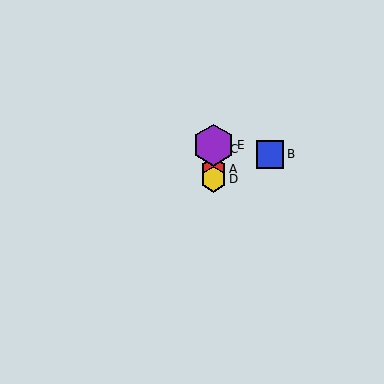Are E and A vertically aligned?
Yes, both are at x≈214.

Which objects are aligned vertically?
Objects A, C, D, E are aligned vertically.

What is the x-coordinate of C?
Object C is at x≈214.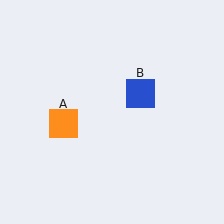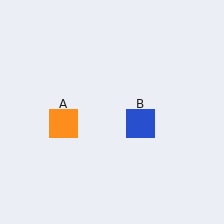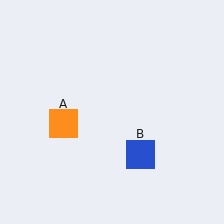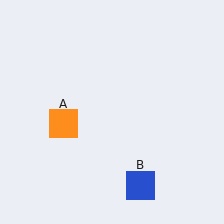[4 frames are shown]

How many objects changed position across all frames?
1 object changed position: blue square (object B).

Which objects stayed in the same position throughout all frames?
Orange square (object A) remained stationary.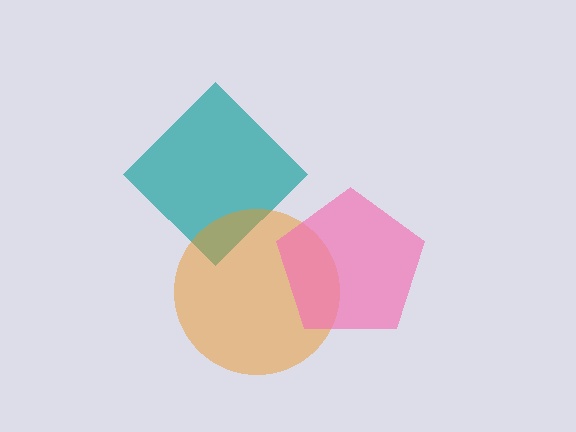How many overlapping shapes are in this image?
There are 3 overlapping shapes in the image.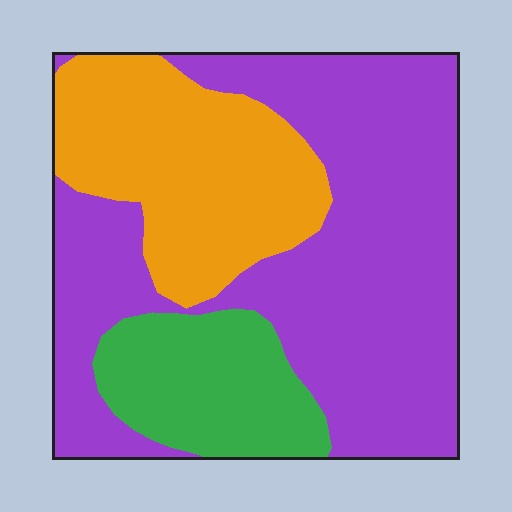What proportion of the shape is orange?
Orange takes up between a sixth and a third of the shape.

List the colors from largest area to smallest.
From largest to smallest: purple, orange, green.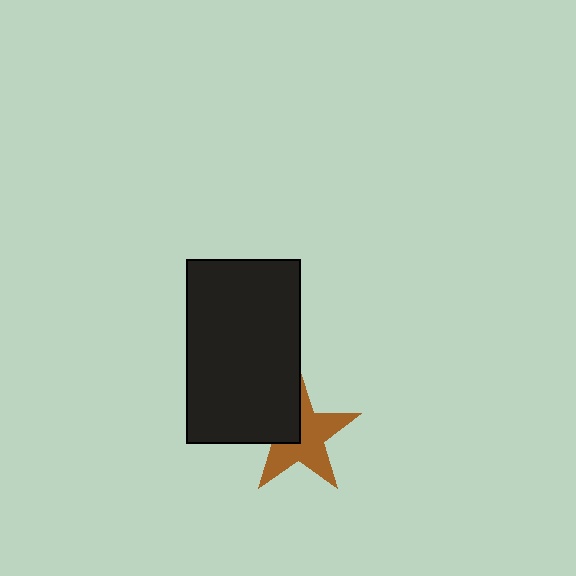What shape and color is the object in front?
The object in front is a black rectangle.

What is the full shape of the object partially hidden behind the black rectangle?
The partially hidden object is a brown star.